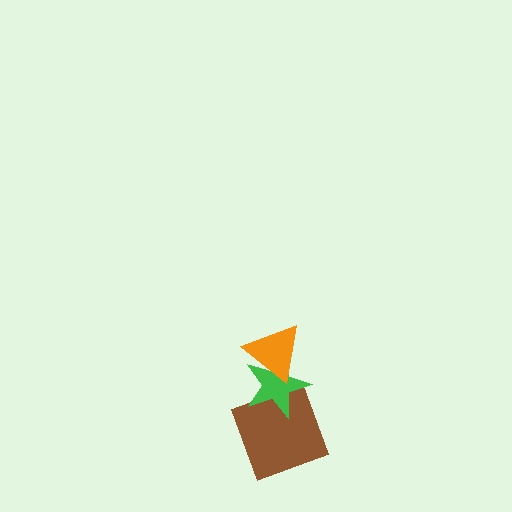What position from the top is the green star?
The green star is 2nd from the top.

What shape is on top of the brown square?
The green star is on top of the brown square.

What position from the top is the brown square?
The brown square is 3rd from the top.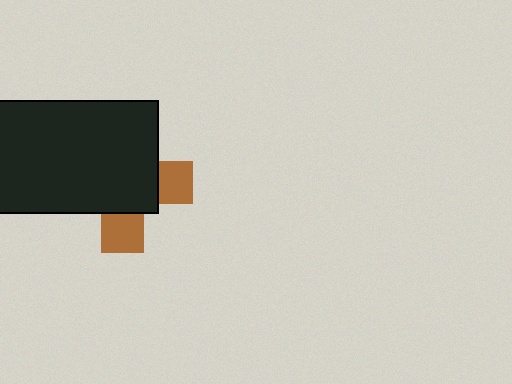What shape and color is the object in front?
The object in front is a black rectangle.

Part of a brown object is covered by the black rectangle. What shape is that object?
It is a cross.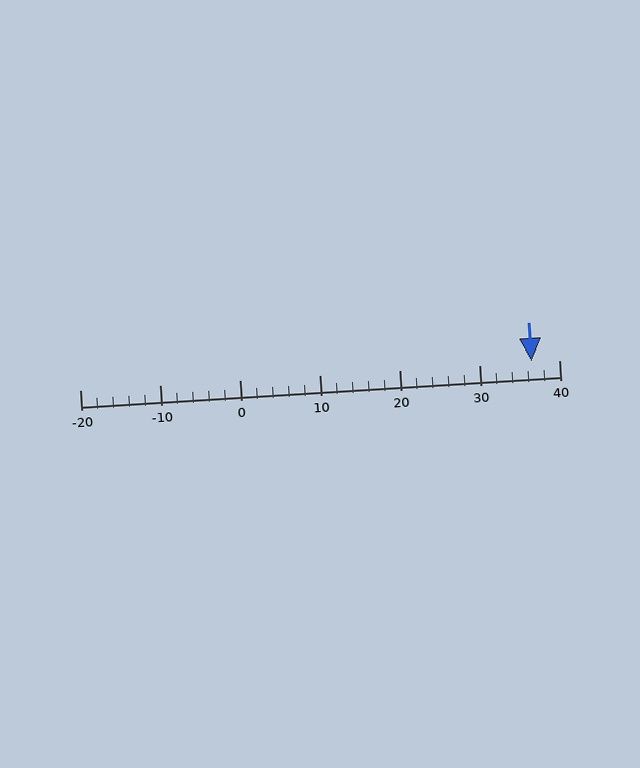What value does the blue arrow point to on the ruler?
The blue arrow points to approximately 36.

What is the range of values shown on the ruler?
The ruler shows values from -20 to 40.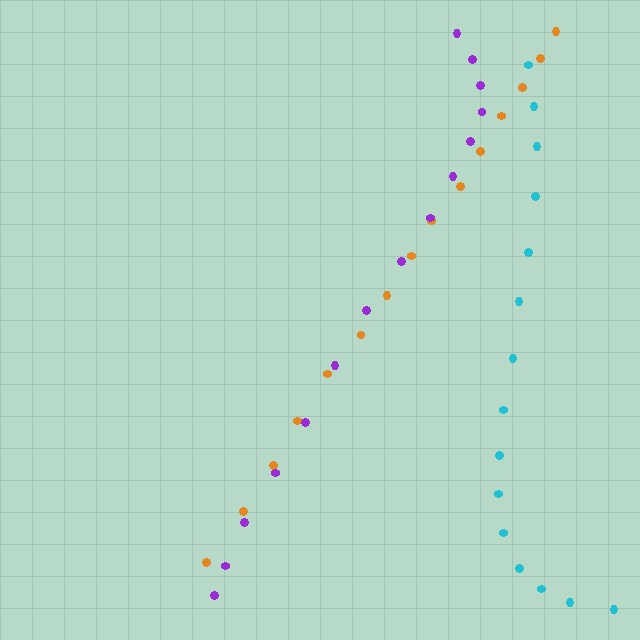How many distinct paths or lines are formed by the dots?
There are 3 distinct paths.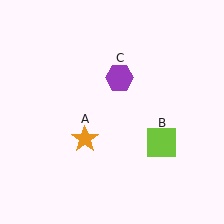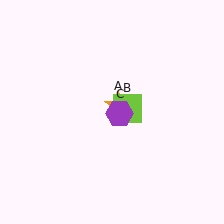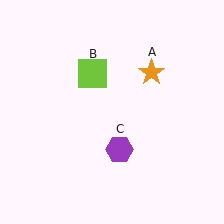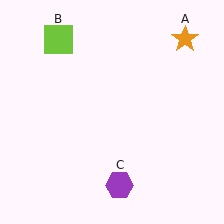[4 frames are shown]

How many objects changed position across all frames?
3 objects changed position: orange star (object A), lime square (object B), purple hexagon (object C).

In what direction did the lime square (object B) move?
The lime square (object B) moved up and to the left.